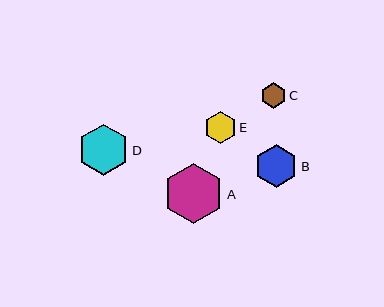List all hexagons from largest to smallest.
From largest to smallest: A, D, B, E, C.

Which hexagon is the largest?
Hexagon A is the largest with a size of approximately 60 pixels.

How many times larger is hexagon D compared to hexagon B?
Hexagon D is approximately 1.2 times the size of hexagon B.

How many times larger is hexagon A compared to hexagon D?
Hexagon A is approximately 1.2 times the size of hexagon D.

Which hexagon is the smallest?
Hexagon C is the smallest with a size of approximately 25 pixels.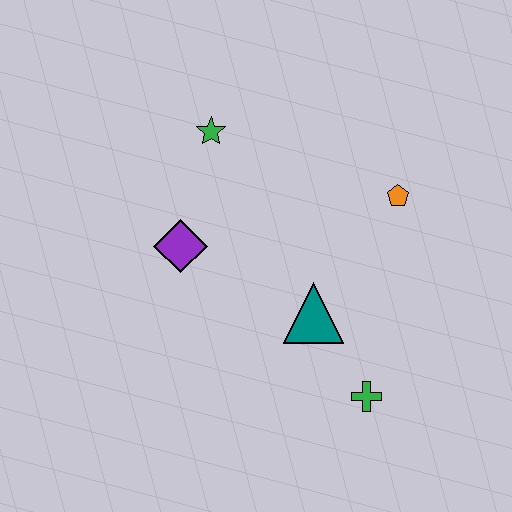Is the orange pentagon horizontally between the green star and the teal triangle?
No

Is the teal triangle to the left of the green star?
No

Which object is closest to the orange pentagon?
The teal triangle is closest to the orange pentagon.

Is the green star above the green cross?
Yes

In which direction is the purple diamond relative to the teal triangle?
The purple diamond is to the left of the teal triangle.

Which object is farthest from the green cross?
The green star is farthest from the green cross.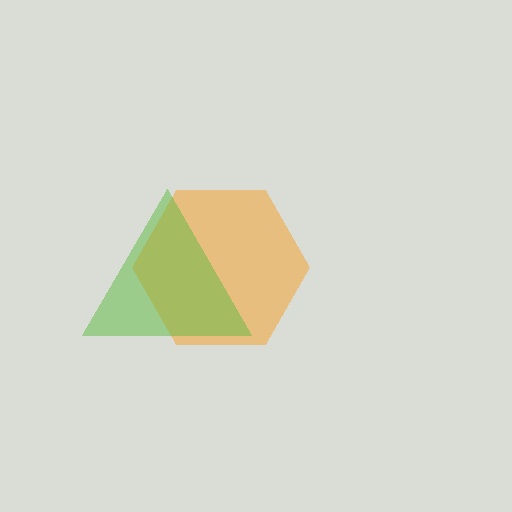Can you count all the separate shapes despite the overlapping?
Yes, there are 2 separate shapes.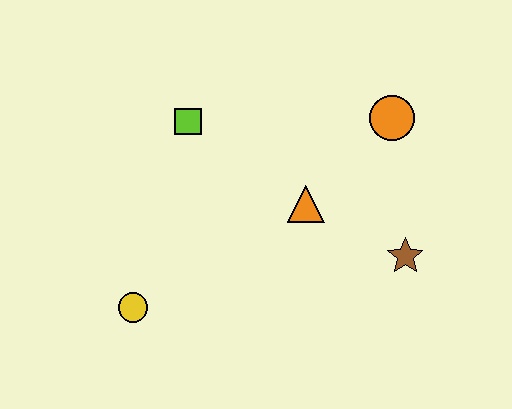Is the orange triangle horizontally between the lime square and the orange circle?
Yes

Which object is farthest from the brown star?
The yellow circle is farthest from the brown star.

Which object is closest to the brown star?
The orange triangle is closest to the brown star.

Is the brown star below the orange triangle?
Yes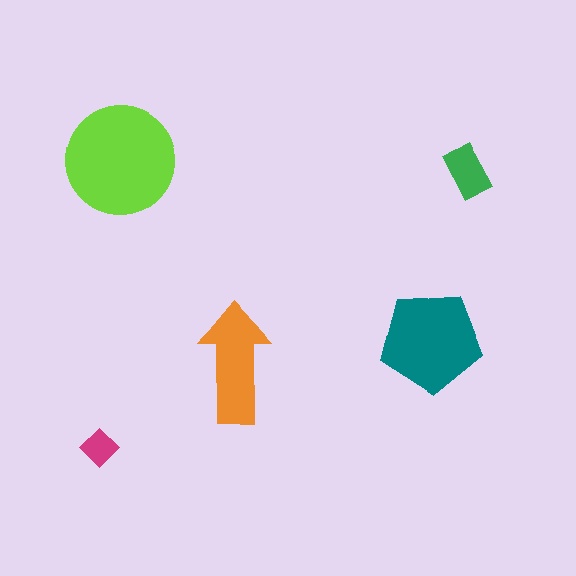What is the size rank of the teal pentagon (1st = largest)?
2nd.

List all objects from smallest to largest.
The magenta diamond, the green rectangle, the orange arrow, the teal pentagon, the lime circle.